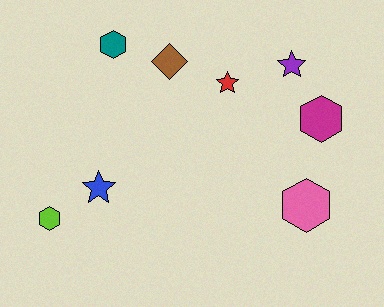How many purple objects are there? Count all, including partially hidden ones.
There is 1 purple object.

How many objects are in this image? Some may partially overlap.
There are 8 objects.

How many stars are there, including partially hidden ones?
There are 3 stars.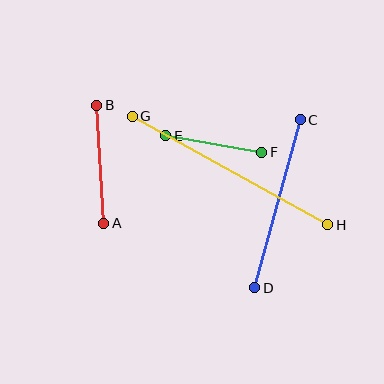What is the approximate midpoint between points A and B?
The midpoint is at approximately (100, 164) pixels.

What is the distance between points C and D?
The distance is approximately 174 pixels.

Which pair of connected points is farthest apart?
Points G and H are farthest apart.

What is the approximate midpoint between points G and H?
The midpoint is at approximately (230, 170) pixels.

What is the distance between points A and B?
The distance is approximately 118 pixels.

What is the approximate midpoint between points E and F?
The midpoint is at approximately (214, 144) pixels.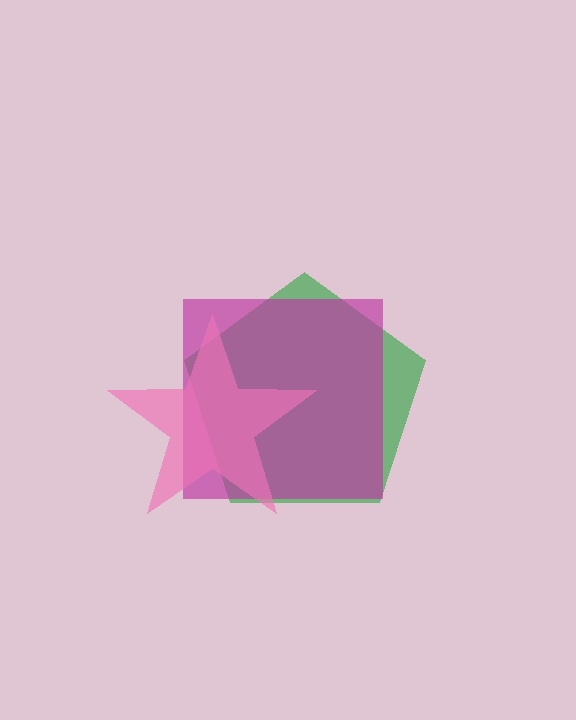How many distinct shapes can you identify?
There are 3 distinct shapes: a green pentagon, a magenta square, a pink star.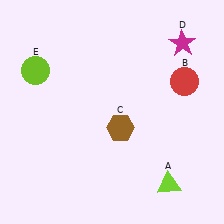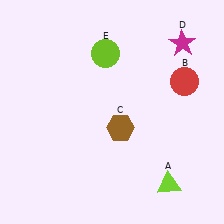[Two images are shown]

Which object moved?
The lime circle (E) moved right.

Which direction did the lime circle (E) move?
The lime circle (E) moved right.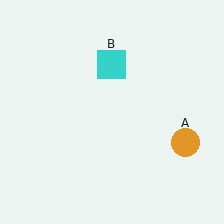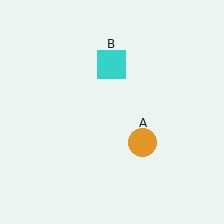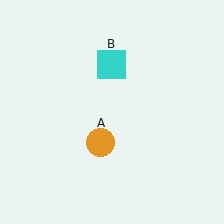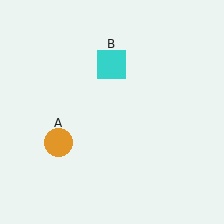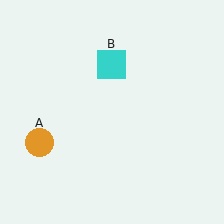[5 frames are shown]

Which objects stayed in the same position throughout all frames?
Cyan square (object B) remained stationary.